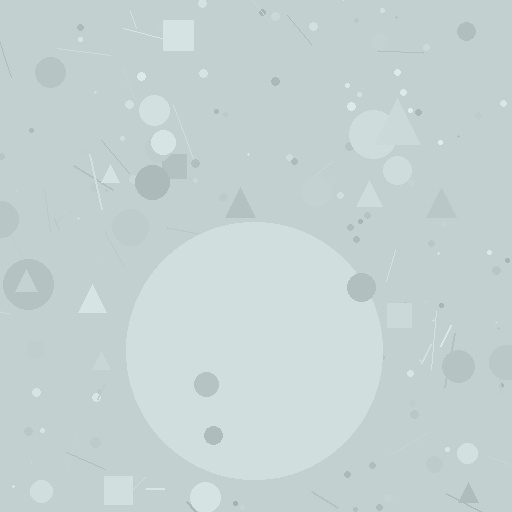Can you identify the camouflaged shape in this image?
The camouflaged shape is a circle.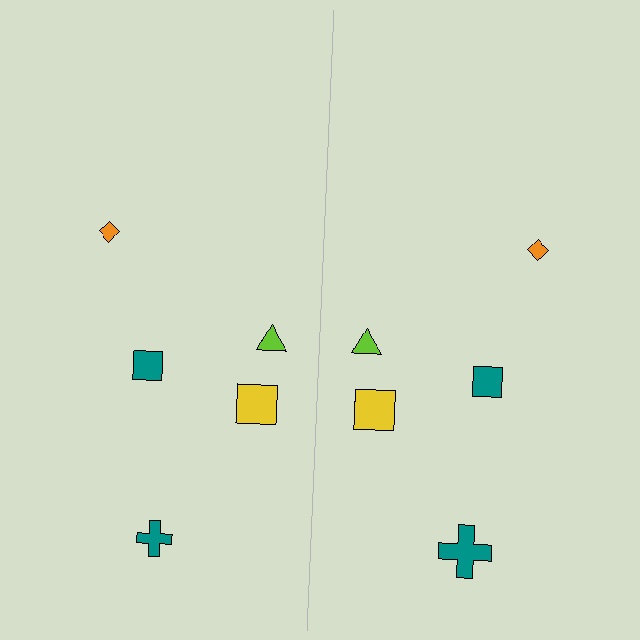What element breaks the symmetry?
The teal cross on the right side has a different size than its mirror counterpart.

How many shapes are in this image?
There are 10 shapes in this image.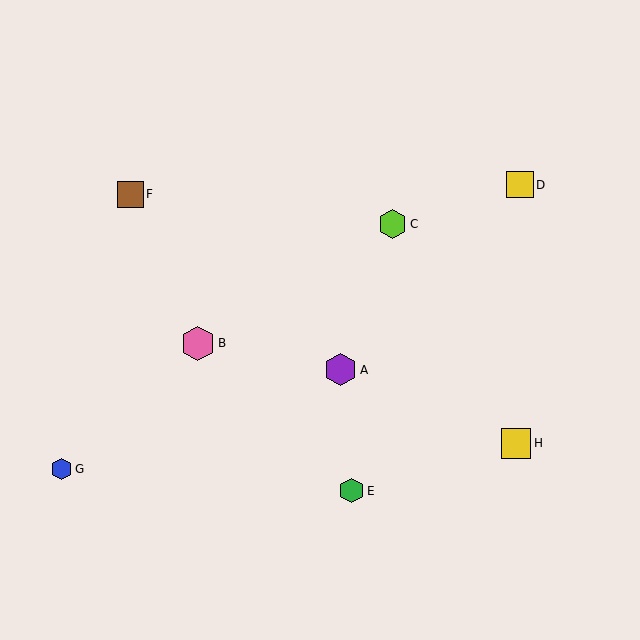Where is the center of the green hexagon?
The center of the green hexagon is at (352, 491).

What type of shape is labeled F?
Shape F is a brown square.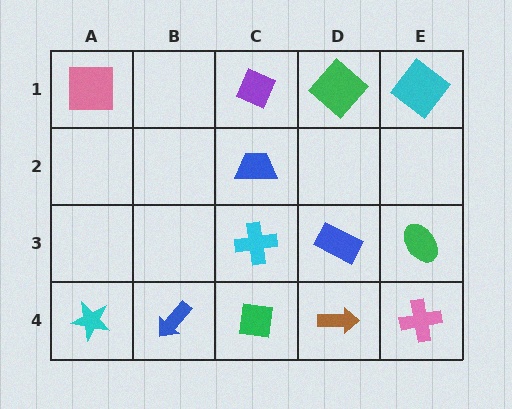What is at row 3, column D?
A blue rectangle.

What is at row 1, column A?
A pink square.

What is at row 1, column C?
A purple diamond.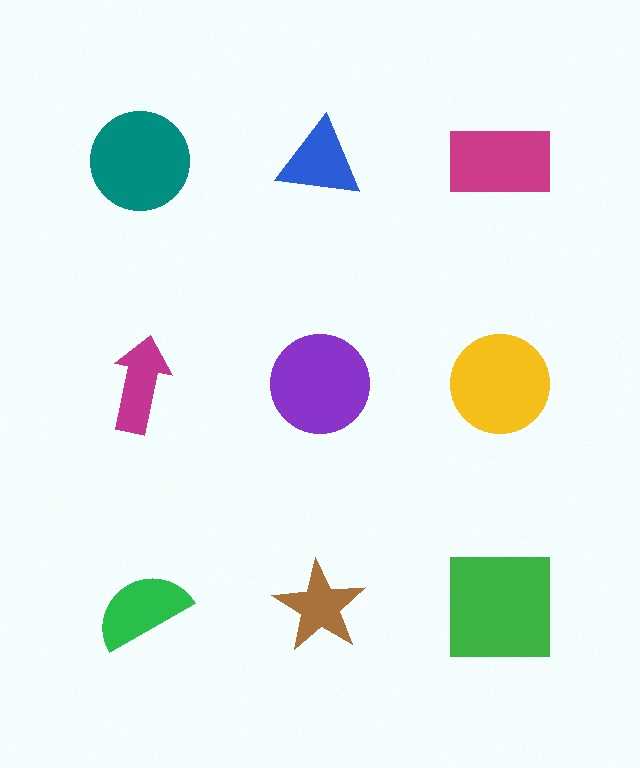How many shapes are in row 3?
3 shapes.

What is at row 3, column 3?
A green square.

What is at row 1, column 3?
A magenta rectangle.